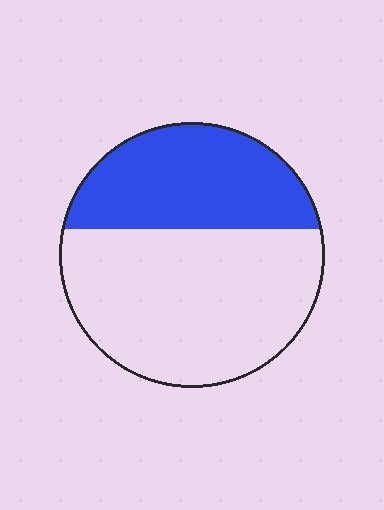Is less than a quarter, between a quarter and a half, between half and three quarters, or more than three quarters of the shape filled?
Between a quarter and a half.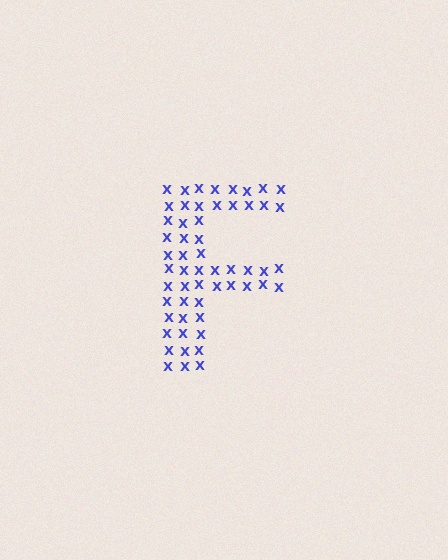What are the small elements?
The small elements are letter X's.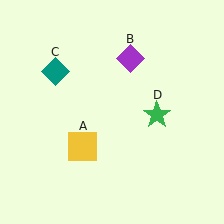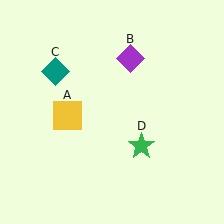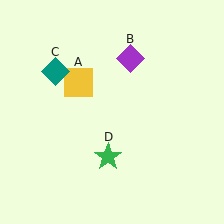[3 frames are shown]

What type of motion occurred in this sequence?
The yellow square (object A), green star (object D) rotated clockwise around the center of the scene.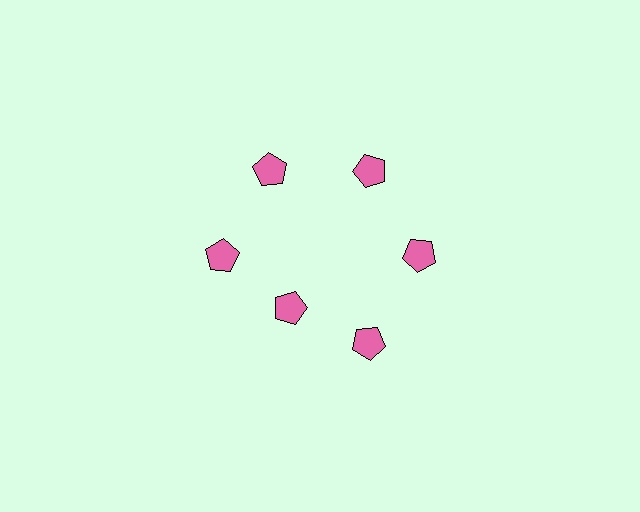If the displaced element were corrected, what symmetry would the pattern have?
It would have 6-fold rotational symmetry — the pattern would map onto itself every 60 degrees.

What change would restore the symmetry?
The symmetry would be restored by moving it outward, back onto the ring so that all 6 pentagons sit at equal angles and equal distance from the center.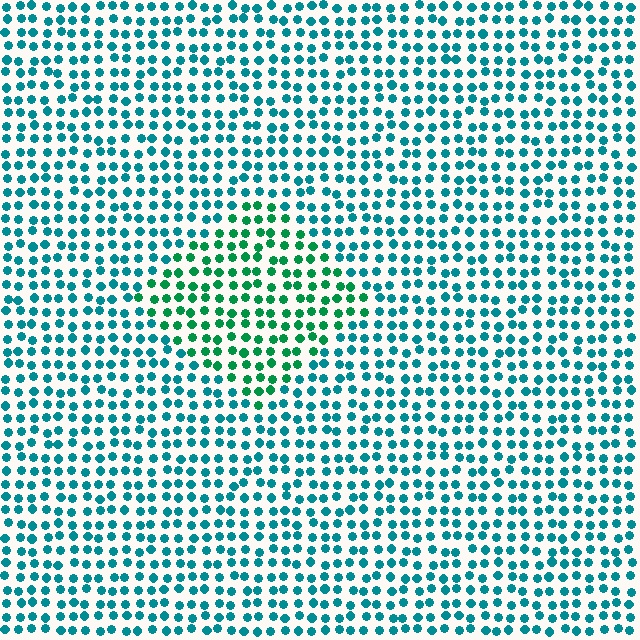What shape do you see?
I see a diamond.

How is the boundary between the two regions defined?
The boundary is defined purely by a slight shift in hue (about 35 degrees). Spacing, size, and orientation are identical on both sides.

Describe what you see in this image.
The image is filled with small teal elements in a uniform arrangement. A diamond-shaped region is visible where the elements are tinted to a slightly different hue, forming a subtle color boundary.